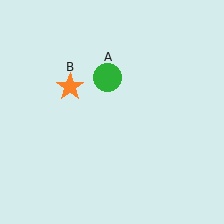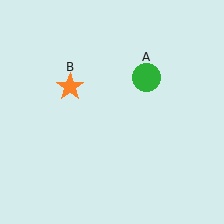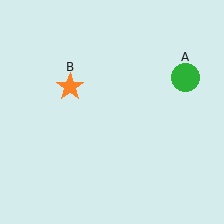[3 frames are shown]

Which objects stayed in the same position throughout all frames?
Orange star (object B) remained stationary.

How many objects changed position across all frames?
1 object changed position: green circle (object A).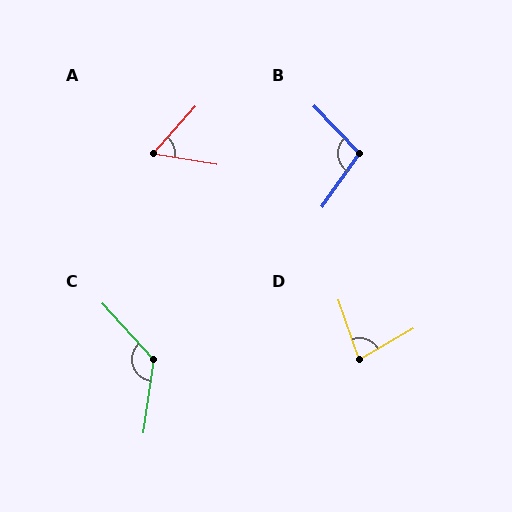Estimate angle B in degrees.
Approximately 101 degrees.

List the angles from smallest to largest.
A (58°), D (78°), B (101°), C (130°).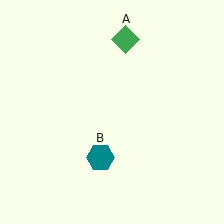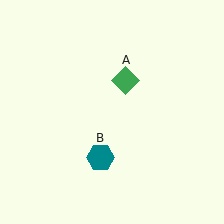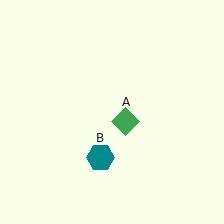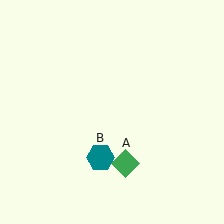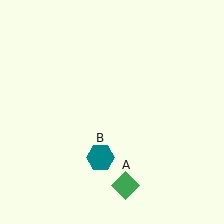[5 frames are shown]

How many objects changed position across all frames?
1 object changed position: green diamond (object A).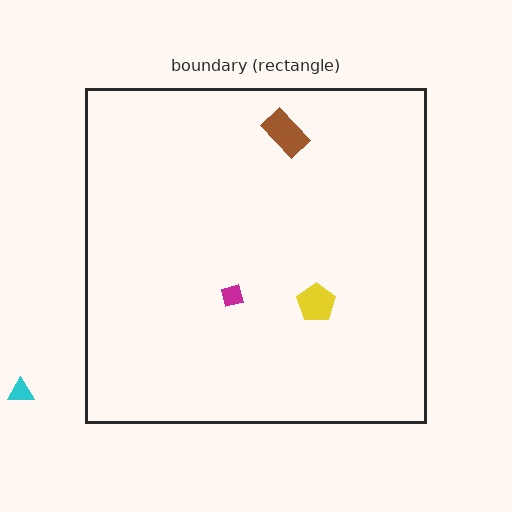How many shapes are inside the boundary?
3 inside, 1 outside.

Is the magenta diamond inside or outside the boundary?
Inside.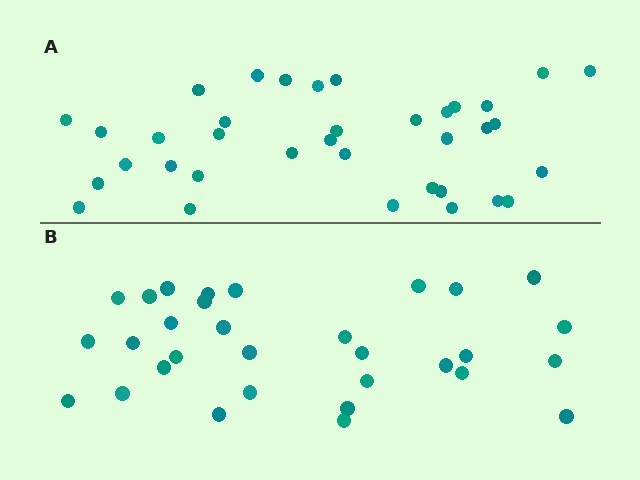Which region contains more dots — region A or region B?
Region A (the top region) has more dots.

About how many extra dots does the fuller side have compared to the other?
Region A has about 5 more dots than region B.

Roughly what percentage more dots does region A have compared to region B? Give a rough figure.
About 15% more.